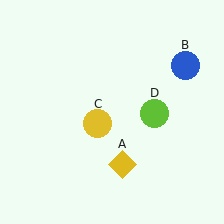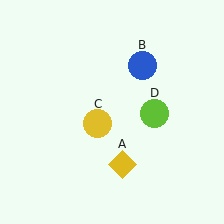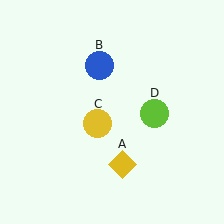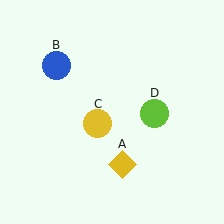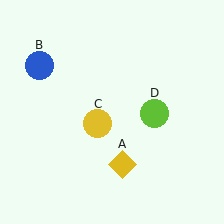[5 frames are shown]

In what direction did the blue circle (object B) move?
The blue circle (object B) moved left.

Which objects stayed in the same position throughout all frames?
Yellow diamond (object A) and yellow circle (object C) and lime circle (object D) remained stationary.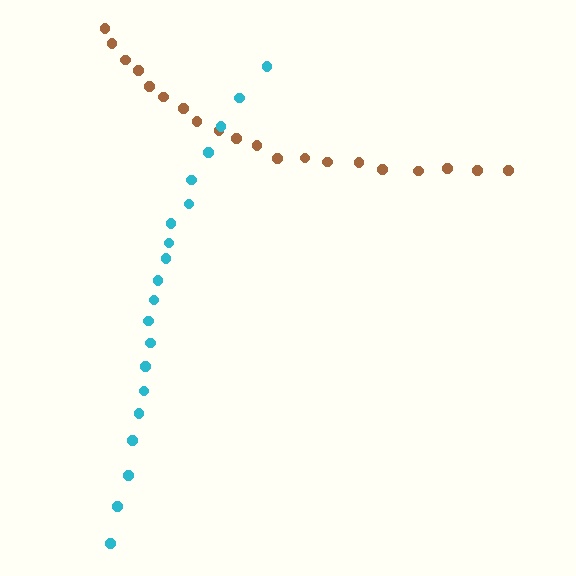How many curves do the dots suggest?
There are 2 distinct paths.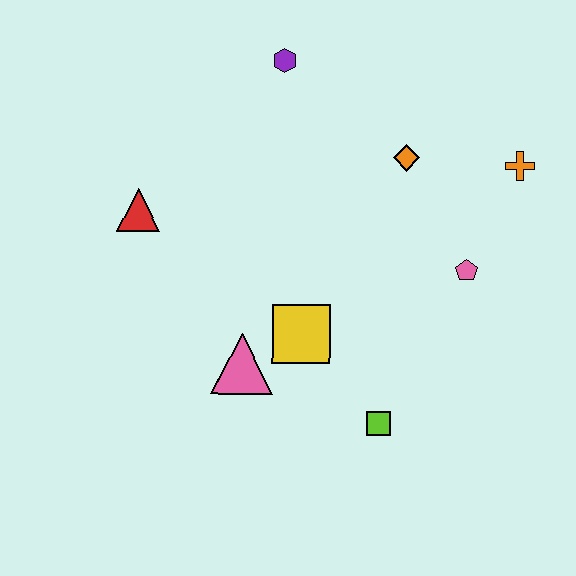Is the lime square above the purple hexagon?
No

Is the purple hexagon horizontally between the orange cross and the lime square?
No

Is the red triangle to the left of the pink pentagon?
Yes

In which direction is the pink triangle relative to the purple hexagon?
The pink triangle is below the purple hexagon.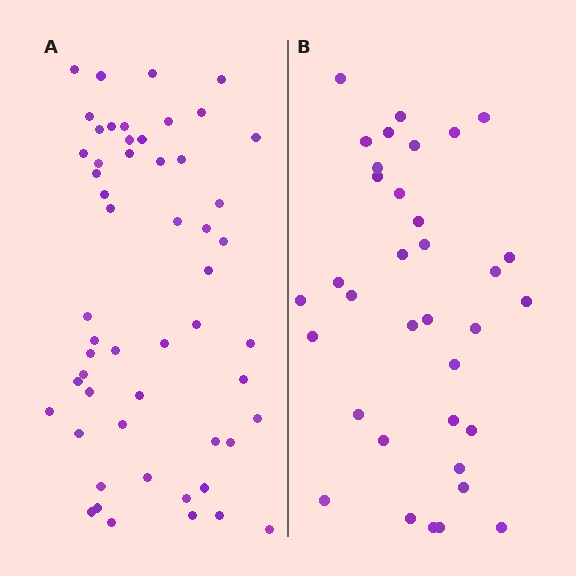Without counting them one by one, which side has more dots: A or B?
Region A (the left region) has more dots.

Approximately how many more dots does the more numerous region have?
Region A has approximately 20 more dots than region B.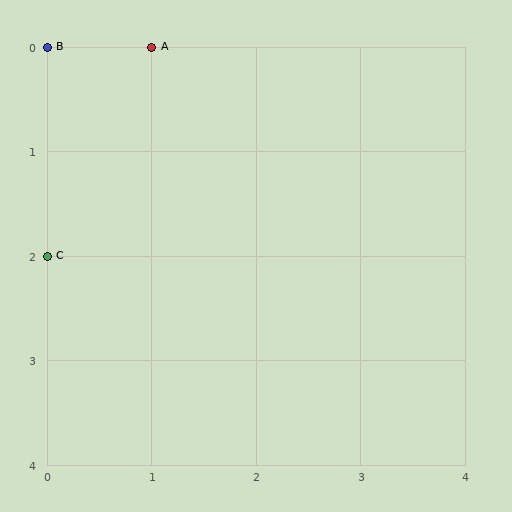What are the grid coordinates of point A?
Point A is at grid coordinates (1, 0).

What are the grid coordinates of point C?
Point C is at grid coordinates (0, 2).